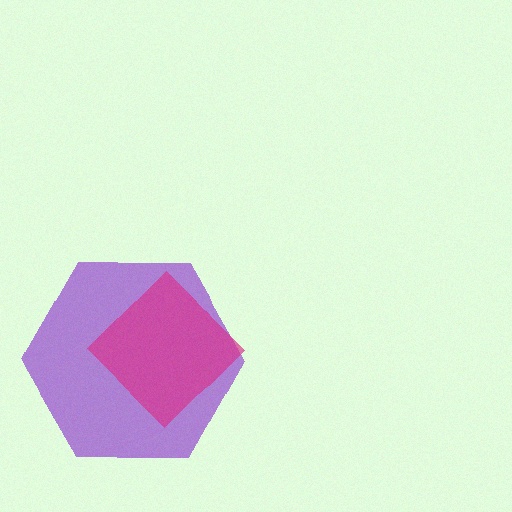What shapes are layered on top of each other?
The layered shapes are: a purple hexagon, a magenta diamond.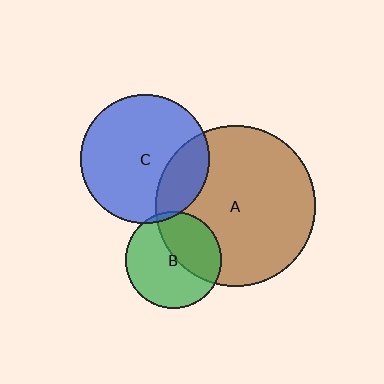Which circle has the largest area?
Circle A (brown).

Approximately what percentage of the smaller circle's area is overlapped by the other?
Approximately 25%.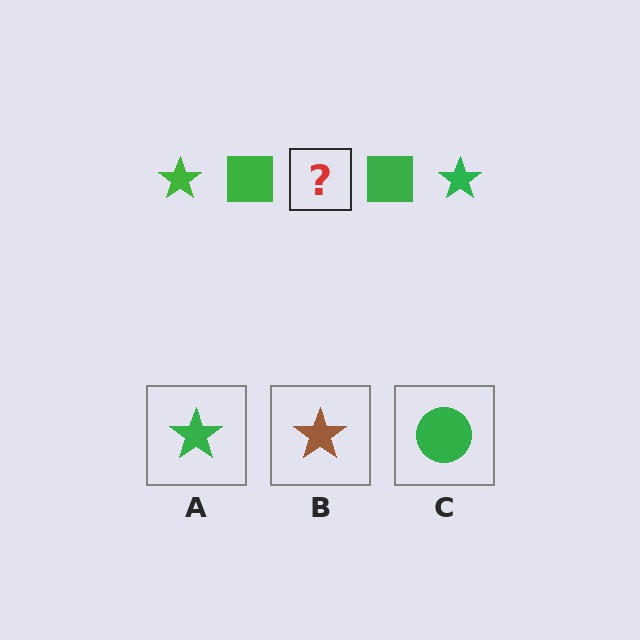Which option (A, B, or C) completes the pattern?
A.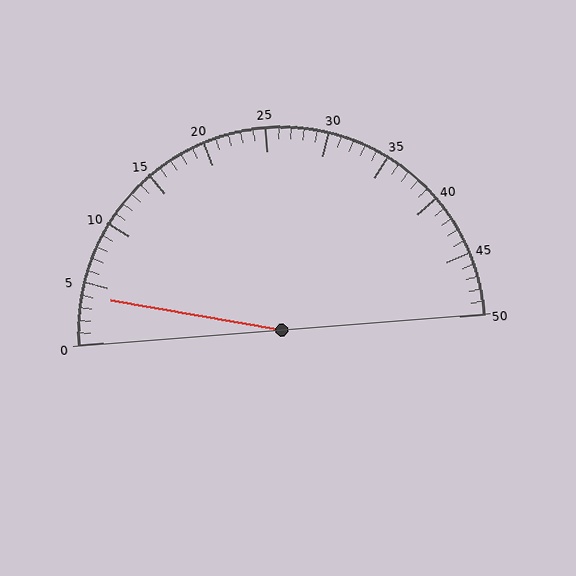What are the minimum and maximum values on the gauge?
The gauge ranges from 0 to 50.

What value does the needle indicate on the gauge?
The needle indicates approximately 4.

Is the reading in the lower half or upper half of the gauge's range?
The reading is in the lower half of the range (0 to 50).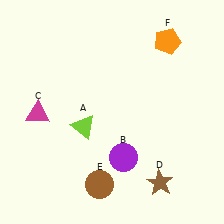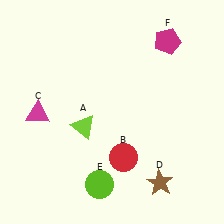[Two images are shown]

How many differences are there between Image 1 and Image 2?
There are 3 differences between the two images.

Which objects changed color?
B changed from purple to red. E changed from brown to lime. F changed from orange to magenta.